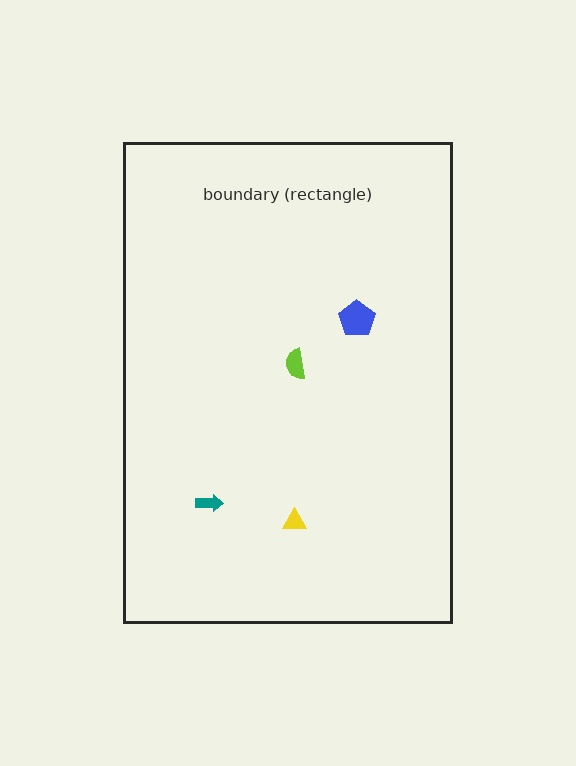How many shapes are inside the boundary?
4 inside, 0 outside.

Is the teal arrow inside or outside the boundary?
Inside.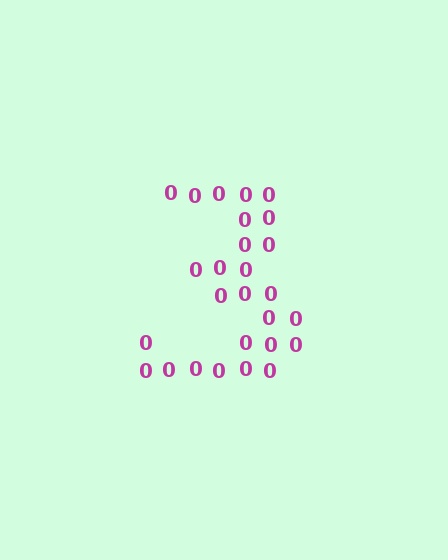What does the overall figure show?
The overall figure shows the digit 3.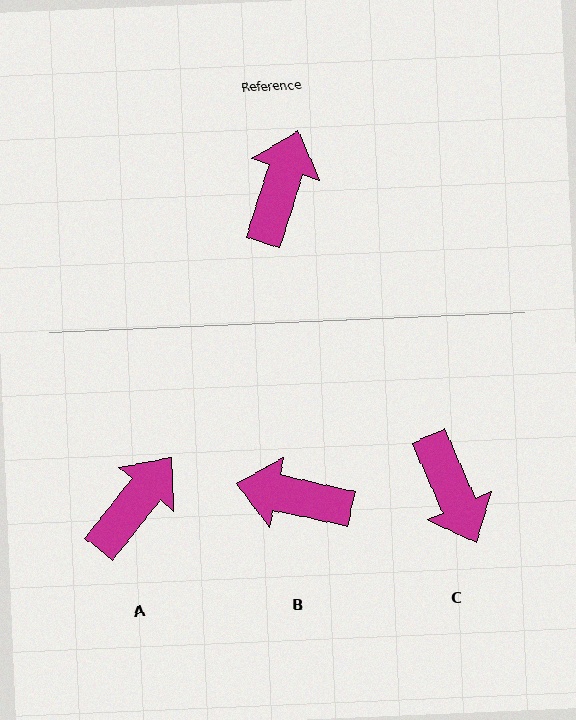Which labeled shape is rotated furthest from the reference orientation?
C, about 139 degrees away.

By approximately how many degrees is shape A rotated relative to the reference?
Approximately 21 degrees clockwise.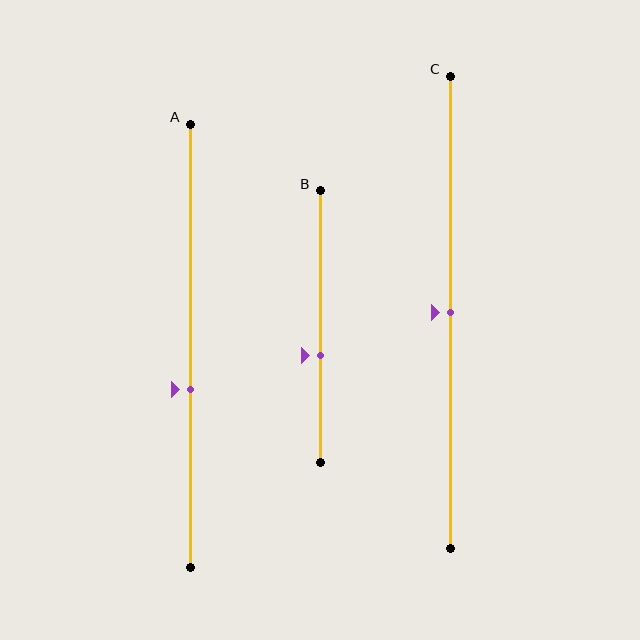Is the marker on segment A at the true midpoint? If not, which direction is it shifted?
No, the marker on segment A is shifted downward by about 10% of the segment length.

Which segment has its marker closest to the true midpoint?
Segment C has its marker closest to the true midpoint.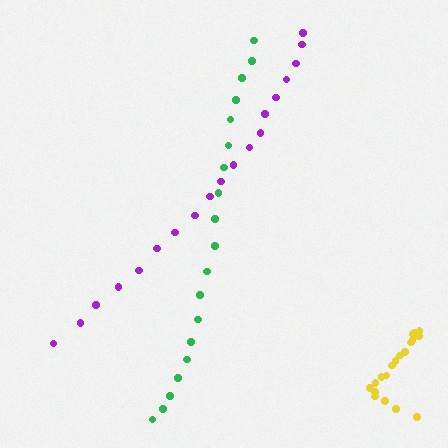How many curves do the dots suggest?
There are 3 distinct paths.